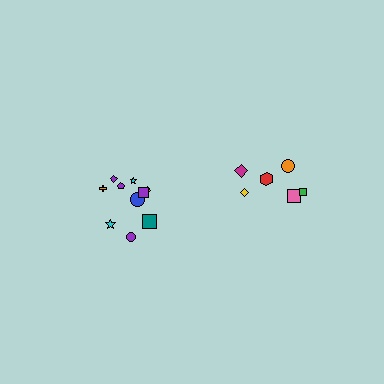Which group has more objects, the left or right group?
The left group.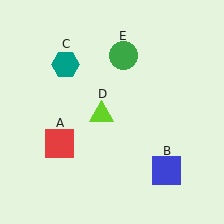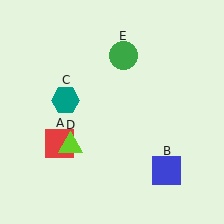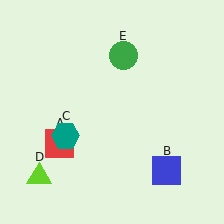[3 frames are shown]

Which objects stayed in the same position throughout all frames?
Red square (object A) and blue square (object B) and green circle (object E) remained stationary.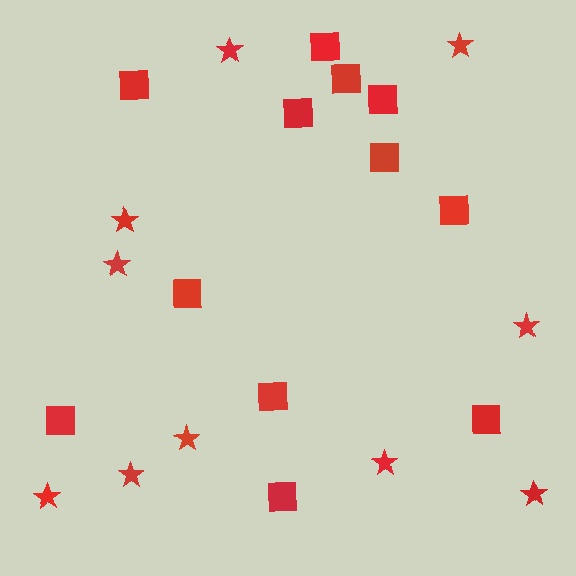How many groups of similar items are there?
There are 2 groups: one group of squares (12) and one group of stars (10).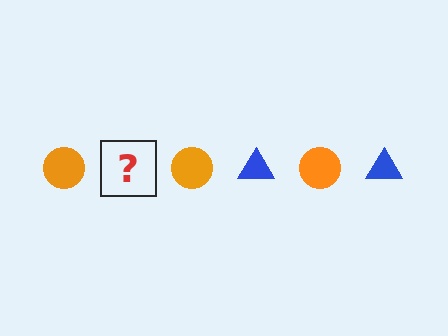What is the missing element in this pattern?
The missing element is a blue triangle.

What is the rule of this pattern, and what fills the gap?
The rule is that the pattern alternates between orange circle and blue triangle. The gap should be filled with a blue triangle.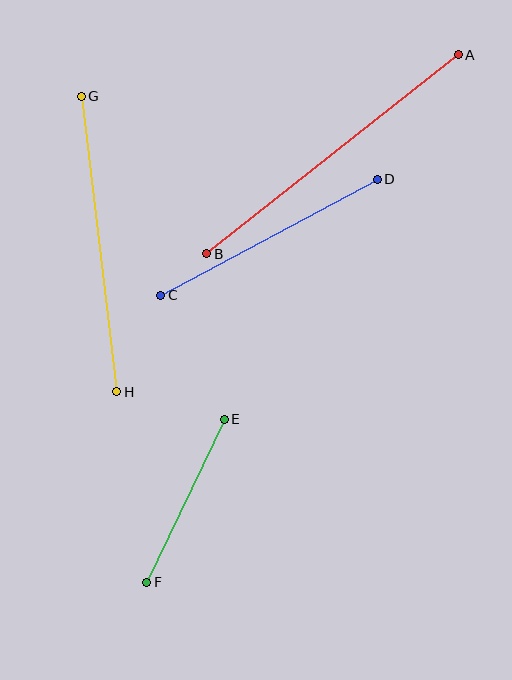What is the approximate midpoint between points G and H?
The midpoint is at approximately (99, 244) pixels.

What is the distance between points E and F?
The distance is approximately 180 pixels.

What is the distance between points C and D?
The distance is approximately 246 pixels.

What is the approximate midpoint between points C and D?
The midpoint is at approximately (269, 237) pixels.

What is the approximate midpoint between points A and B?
The midpoint is at approximately (332, 154) pixels.